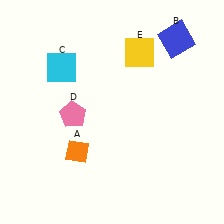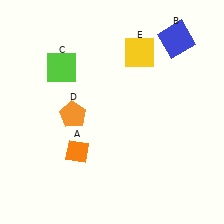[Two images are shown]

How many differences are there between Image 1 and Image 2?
There are 2 differences between the two images.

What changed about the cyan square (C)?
In Image 1, C is cyan. In Image 2, it changed to lime.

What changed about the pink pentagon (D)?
In Image 1, D is pink. In Image 2, it changed to orange.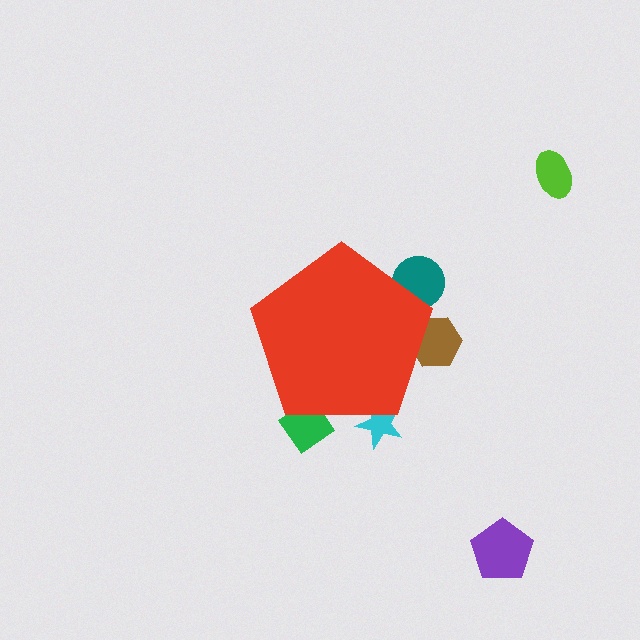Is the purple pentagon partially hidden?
No, the purple pentagon is fully visible.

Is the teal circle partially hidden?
Yes, the teal circle is partially hidden behind the red pentagon.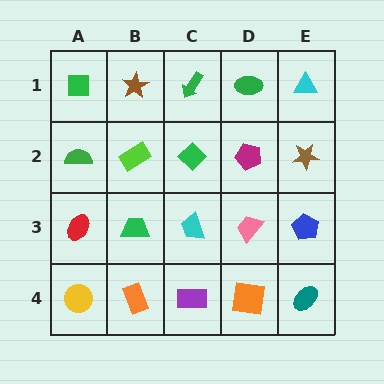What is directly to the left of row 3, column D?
A cyan trapezoid.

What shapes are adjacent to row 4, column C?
A cyan trapezoid (row 3, column C), an orange rectangle (row 4, column B), an orange square (row 4, column D).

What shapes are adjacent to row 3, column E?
A brown star (row 2, column E), a teal ellipse (row 4, column E), a pink trapezoid (row 3, column D).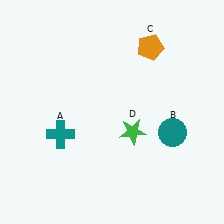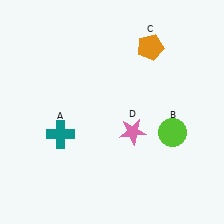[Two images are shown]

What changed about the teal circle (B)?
In Image 1, B is teal. In Image 2, it changed to lime.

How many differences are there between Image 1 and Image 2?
There are 2 differences between the two images.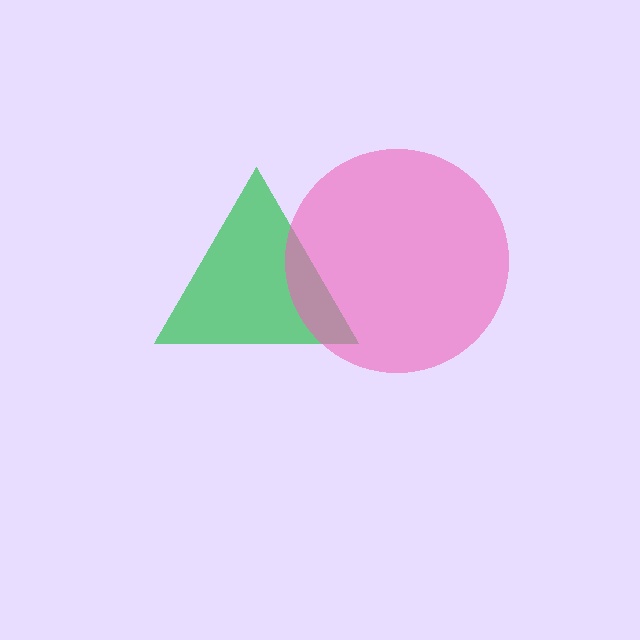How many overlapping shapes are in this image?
There are 2 overlapping shapes in the image.